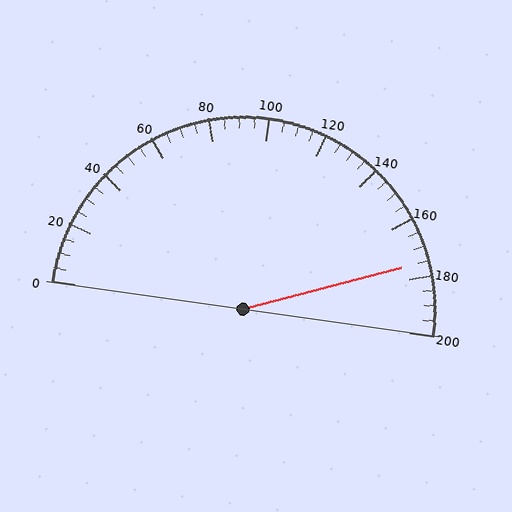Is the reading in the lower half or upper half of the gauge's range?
The reading is in the upper half of the range (0 to 200).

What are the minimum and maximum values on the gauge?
The gauge ranges from 0 to 200.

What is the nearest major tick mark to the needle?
The nearest major tick mark is 180.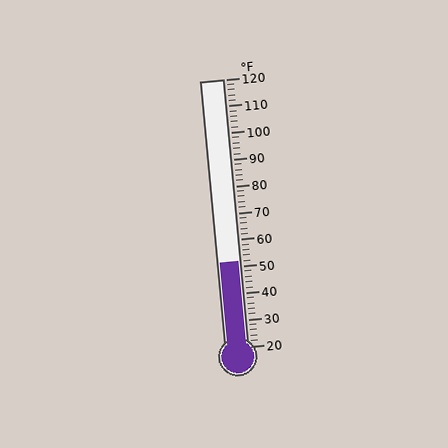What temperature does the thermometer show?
The thermometer shows approximately 52°F.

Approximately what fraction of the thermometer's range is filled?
The thermometer is filled to approximately 30% of its range.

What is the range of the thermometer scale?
The thermometer scale ranges from 20°F to 120°F.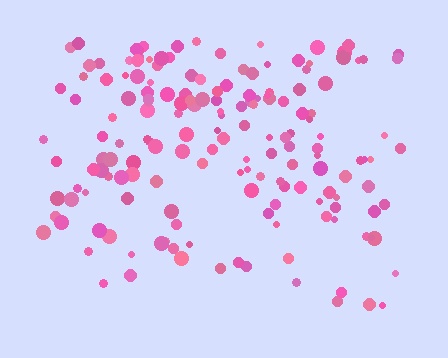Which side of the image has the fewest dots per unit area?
The bottom.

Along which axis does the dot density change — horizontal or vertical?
Vertical.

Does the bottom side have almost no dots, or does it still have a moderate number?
Still a moderate number, just noticeably fewer than the top.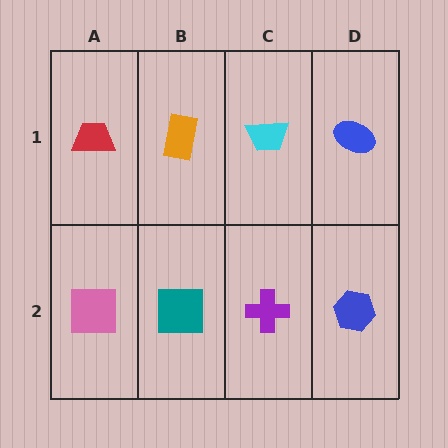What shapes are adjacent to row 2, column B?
An orange rectangle (row 1, column B), a pink square (row 2, column A), a purple cross (row 2, column C).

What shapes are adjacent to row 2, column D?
A blue ellipse (row 1, column D), a purple cross (row 2, column C).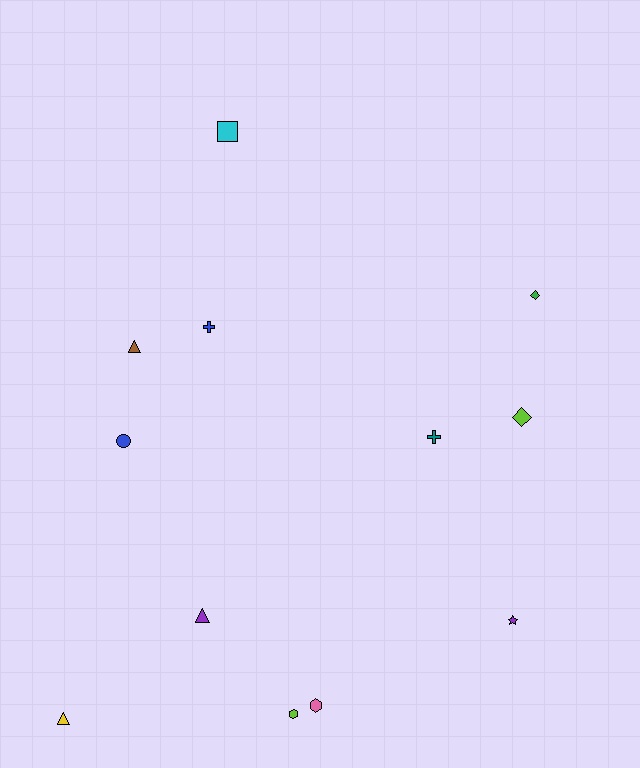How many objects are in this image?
There are 12 objects.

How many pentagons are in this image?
There are no pentagons.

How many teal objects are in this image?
There is 1 teal object.